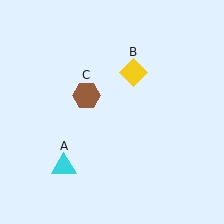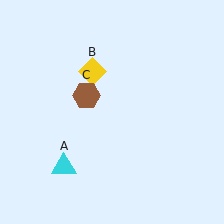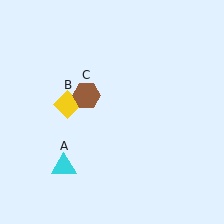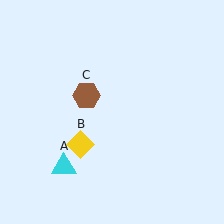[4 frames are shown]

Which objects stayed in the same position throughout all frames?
Cyan triangle (object A) and brown hexagon (object C) remained stationary.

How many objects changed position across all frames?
1 object changed position: yellow diamond (object B).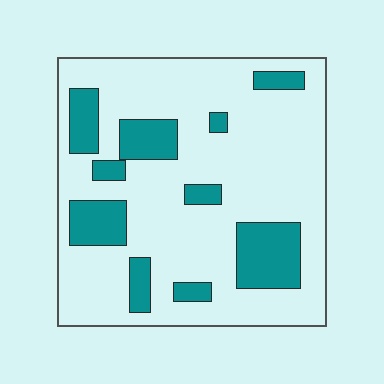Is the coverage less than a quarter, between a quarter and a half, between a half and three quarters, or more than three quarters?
Less than a quarter.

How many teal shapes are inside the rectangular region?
10.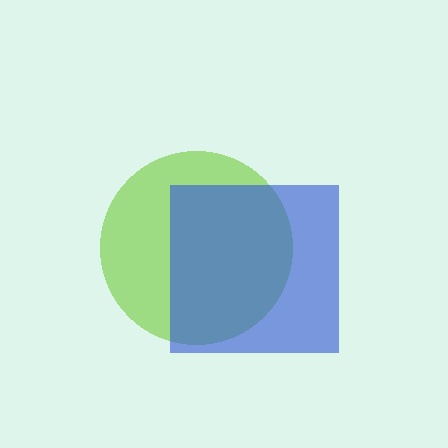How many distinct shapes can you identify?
There are 2 distinct shapes: a lime circle, a blue square.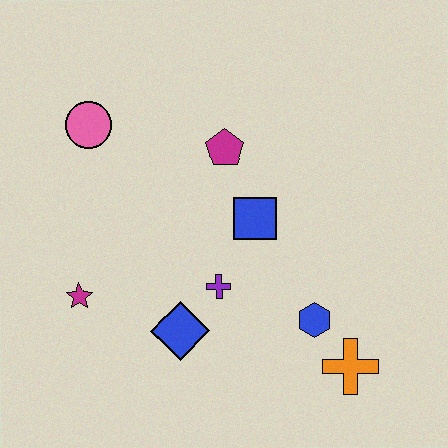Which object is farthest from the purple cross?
The pink circle is farthest from the purple cross.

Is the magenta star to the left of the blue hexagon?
Yes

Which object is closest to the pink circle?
The magenta pentagon is closest to the pink circle.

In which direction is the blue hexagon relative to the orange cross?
The blue hexagon is above the orange cross.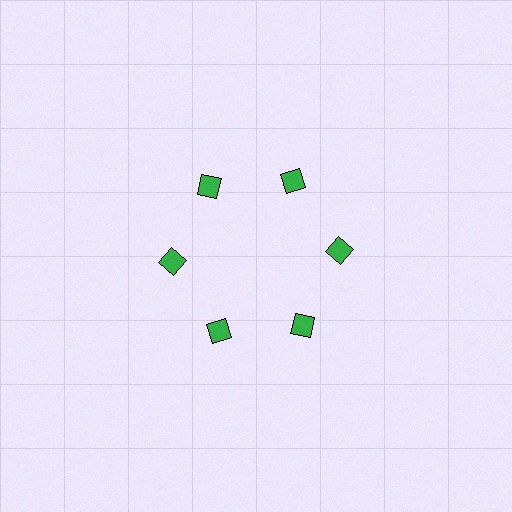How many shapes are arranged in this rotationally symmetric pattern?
There are 6 shapes, arranged in 6 groups of 1.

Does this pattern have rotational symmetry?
Yes, this pattern has 6-fold rotational symmetry. It looks the same after rotating 60 degrees around the center.